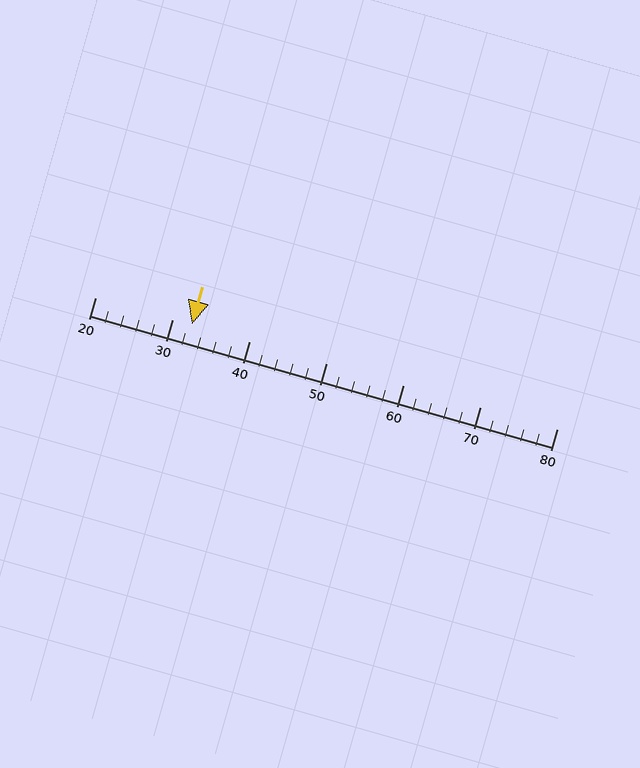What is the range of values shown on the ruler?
The ruler shows values from 20 to 80.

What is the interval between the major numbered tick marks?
The major tick marks are spaced 10 units apart.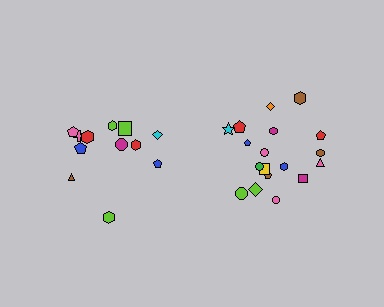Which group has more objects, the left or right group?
The right group.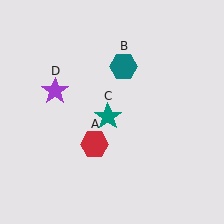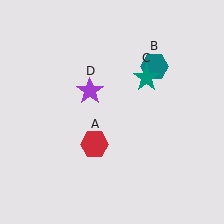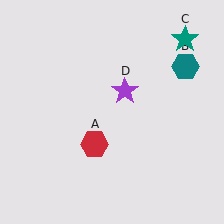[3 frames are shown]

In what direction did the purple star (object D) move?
The purple star (object D) moved right.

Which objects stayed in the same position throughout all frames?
Red hexagon (object A) remained stationary.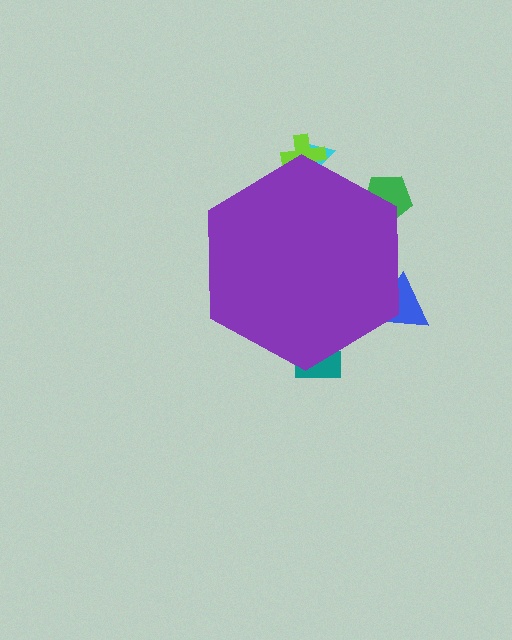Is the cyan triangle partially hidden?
Yes, the cyan triangle is partially hidden behind the purple hexagon.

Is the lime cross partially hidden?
Yes, the lime cross is partially hidden behind the purple hexagon.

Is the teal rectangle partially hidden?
Yes, the teal rectangle is partially hidden behind the purple hexagon.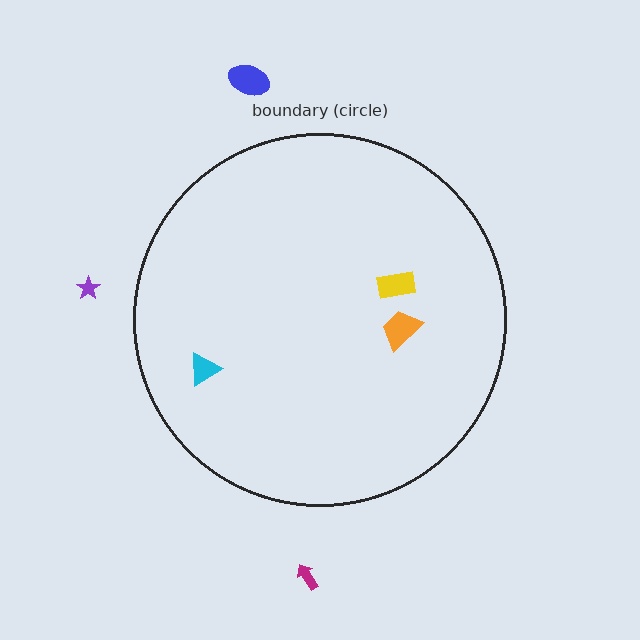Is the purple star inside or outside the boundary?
Outside.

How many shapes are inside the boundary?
3 inside, 3 outside.